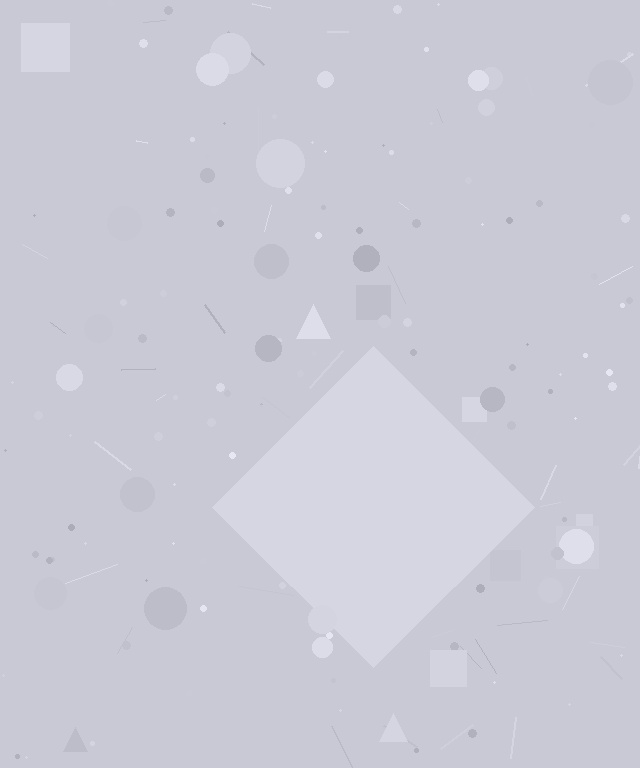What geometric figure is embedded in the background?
A diamond is embedded in the background.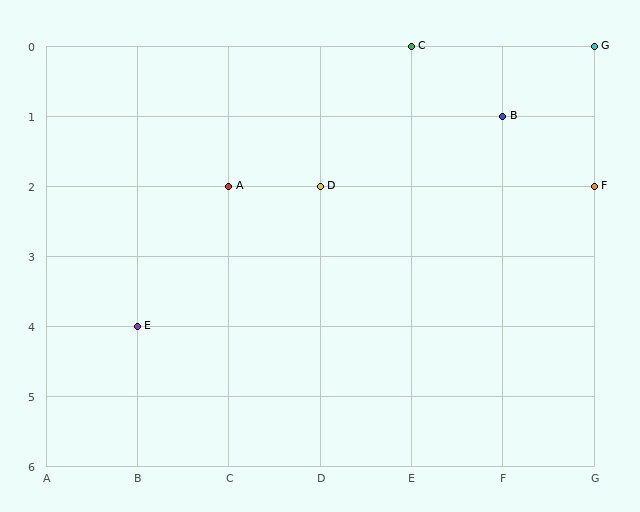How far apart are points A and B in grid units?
Points A and B are 3 columns and 1 row apart (about 3.2 grid units diagonally).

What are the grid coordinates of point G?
Point G is at grid coordinates (G, 0).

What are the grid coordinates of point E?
Point E is at grid coordinates (B, 4).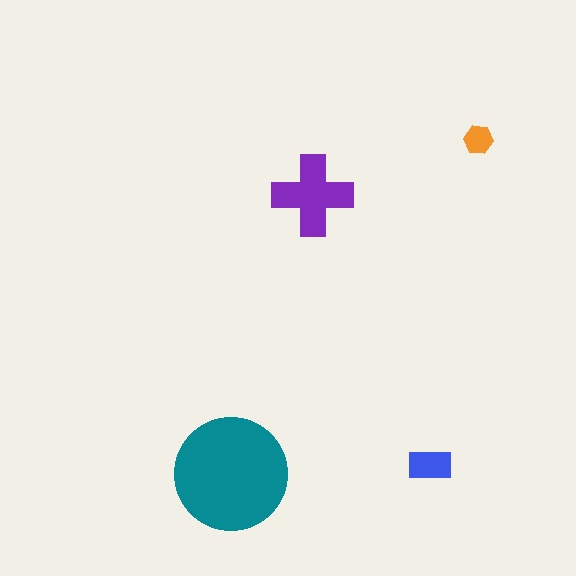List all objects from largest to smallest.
The teal circle, the purple cross, the blue rectangle, the orange hexagon.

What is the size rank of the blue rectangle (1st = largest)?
3rd.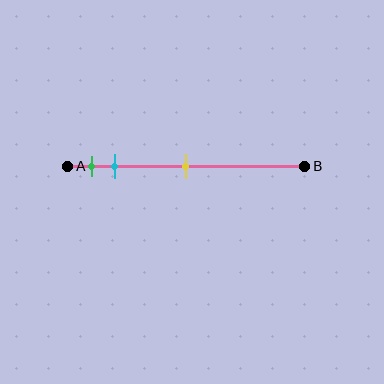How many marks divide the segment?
There are 3 marks dividing the segment.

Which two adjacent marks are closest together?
The green and cyan marks are the closest adjacent pair.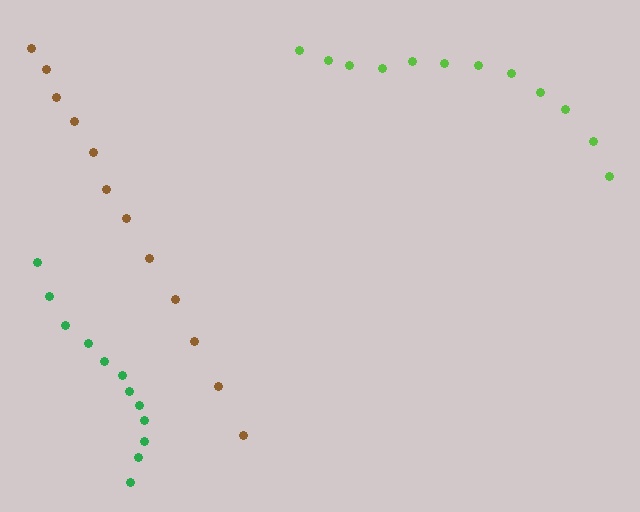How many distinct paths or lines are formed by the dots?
There are 3 distinct paths.